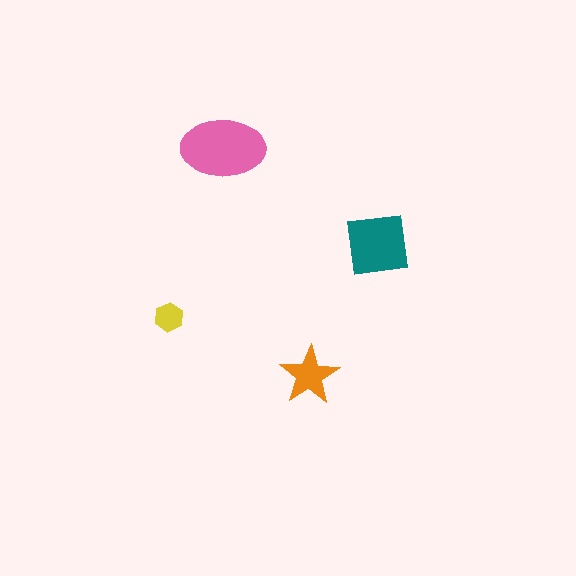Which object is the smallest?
The yellow hexagon.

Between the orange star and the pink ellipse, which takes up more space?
The pink ellipse.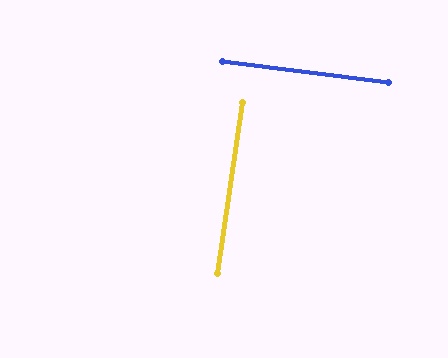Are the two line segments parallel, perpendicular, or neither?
Perpendicular — they meet at approximately 89°.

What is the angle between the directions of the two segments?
Approximately 89 degrees.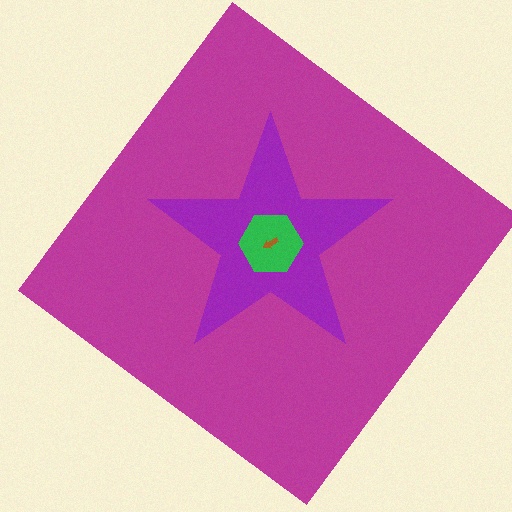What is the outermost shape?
The magenta diamond.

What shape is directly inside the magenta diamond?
The purple star.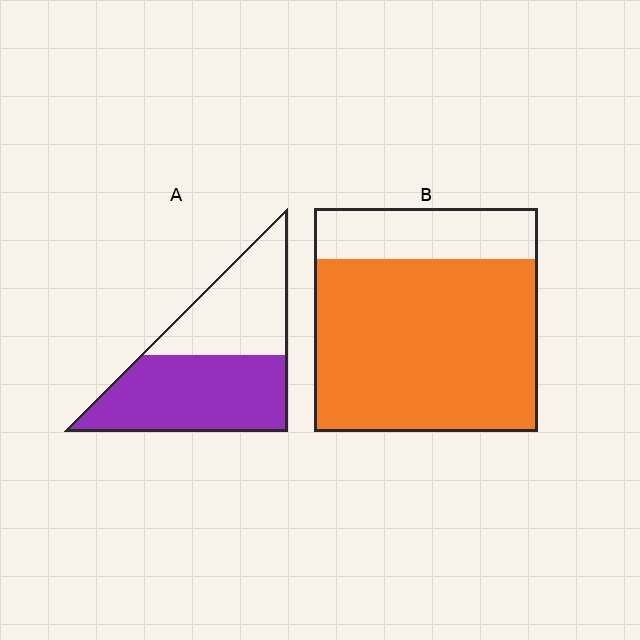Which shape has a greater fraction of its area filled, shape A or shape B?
Shape B.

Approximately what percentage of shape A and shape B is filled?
A is approximately 55% and B is approximately 75%.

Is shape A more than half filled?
Yes.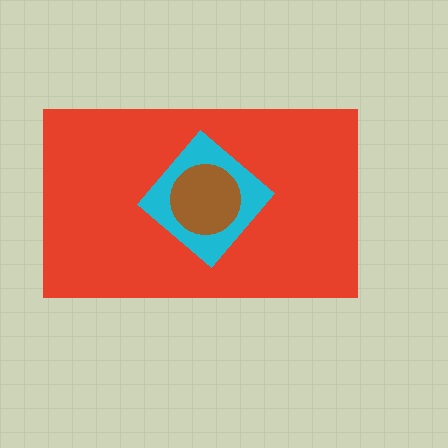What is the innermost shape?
The brown circle.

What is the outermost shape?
The red rectangle.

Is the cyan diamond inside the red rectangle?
Yes.